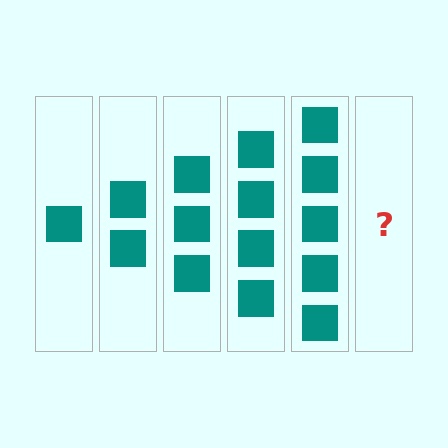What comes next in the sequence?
The next element should be 6 squares.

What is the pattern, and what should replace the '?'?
The pattern is that each step adds one more square. The '?' should be 6 squares.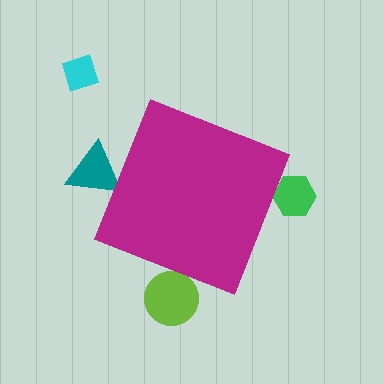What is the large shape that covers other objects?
A magenta diamond.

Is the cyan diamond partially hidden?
No, the cyan diamond is fully visible.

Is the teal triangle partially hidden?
Yes, the teal triangle is partially hidden behind the magenta diamond.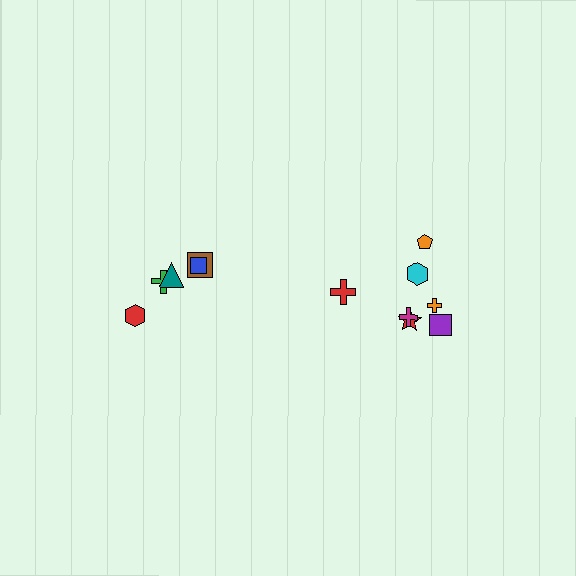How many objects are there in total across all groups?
There are 12 objects.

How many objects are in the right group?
There are 7 objects.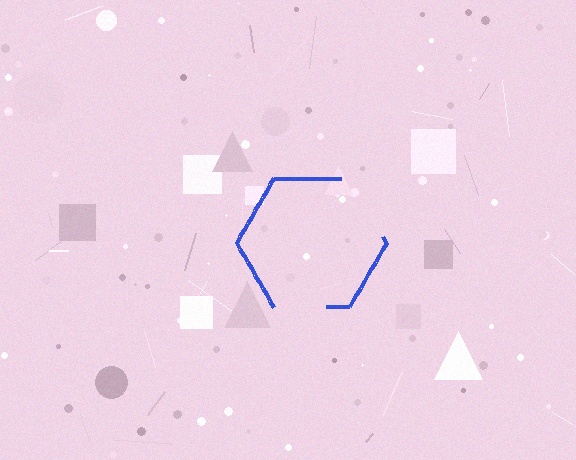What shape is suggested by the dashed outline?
The dashed outline suggests a hexagon.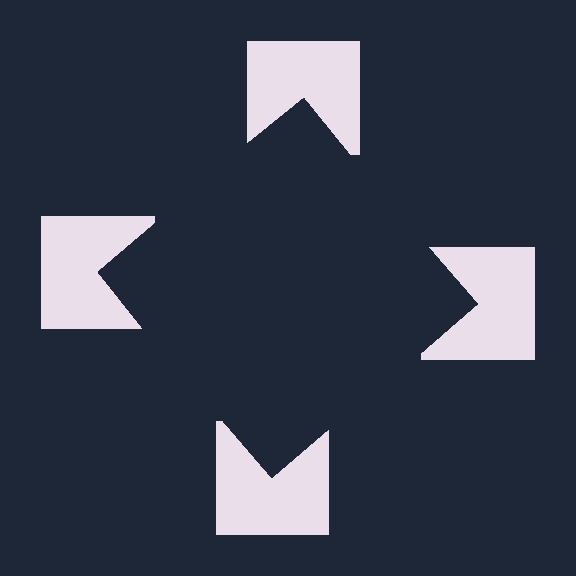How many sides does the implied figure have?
4 sides.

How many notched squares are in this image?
There are 4 — one at each vertex of the illusory square.